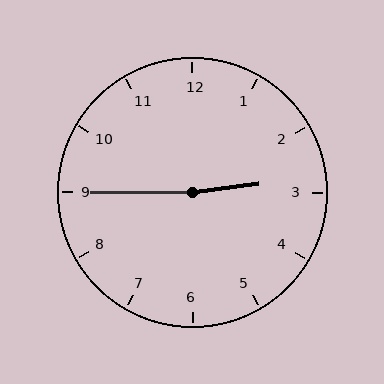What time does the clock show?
2:45.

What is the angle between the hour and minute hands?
Approximately 172 degrees.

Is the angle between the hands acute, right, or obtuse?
It is obtuse.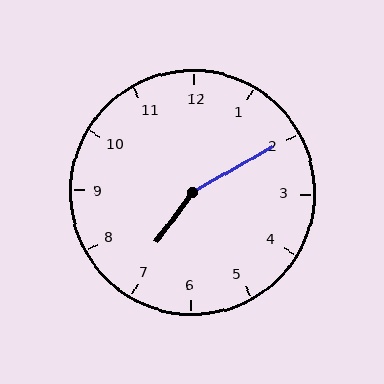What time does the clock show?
7:10.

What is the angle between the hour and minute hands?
Approximately 155 degrees.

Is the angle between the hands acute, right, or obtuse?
It is obtuse.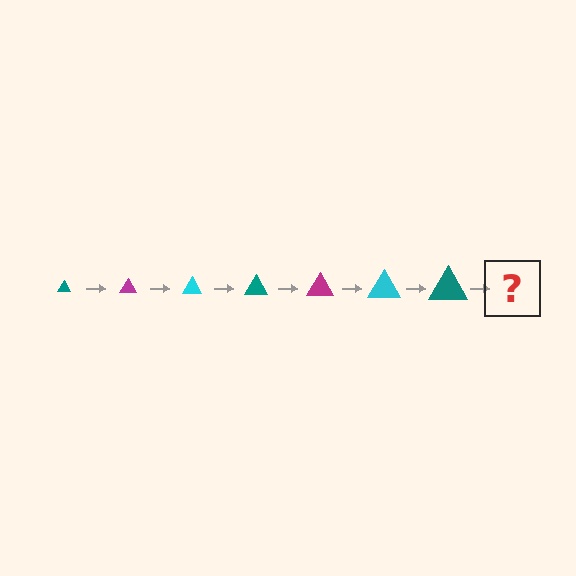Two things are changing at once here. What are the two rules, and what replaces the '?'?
The two rules are that the triangle grows larger each step and the color cycles through teal, magenta, and cyan. The '?' should be a magenta triangle, larger than the previous one.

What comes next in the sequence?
The next element should be a magenta triangle, larger than the previous one.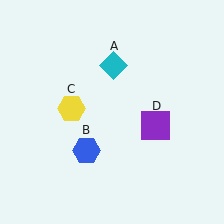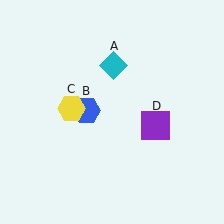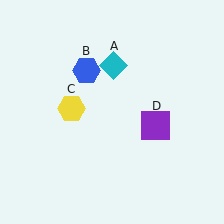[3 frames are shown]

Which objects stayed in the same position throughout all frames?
Cyan diamond (object A) and yellow hexagon (object C) and purple square (object D) remained stationary.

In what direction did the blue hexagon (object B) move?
The blue hexagon (object B) moved up.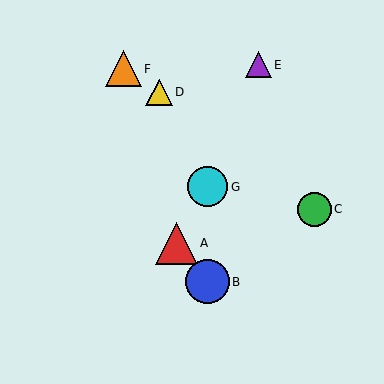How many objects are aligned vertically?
2 objects (B, G) are aligned vertically.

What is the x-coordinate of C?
Object C is at x≈315.